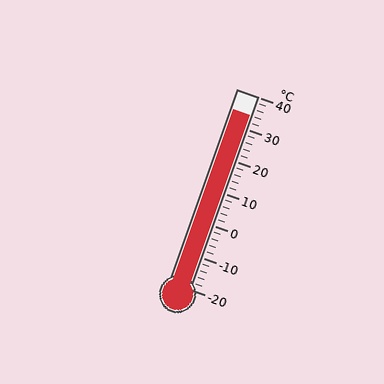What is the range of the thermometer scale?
The thermometer scale ranges from -20°C to 40°C.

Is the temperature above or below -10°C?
The temperature is above -10°C.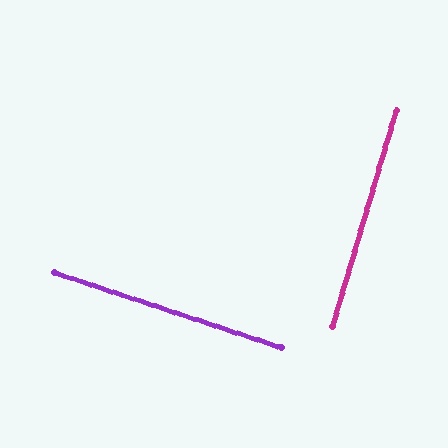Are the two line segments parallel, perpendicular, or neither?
Perpendicular — they meet at approximately 88°.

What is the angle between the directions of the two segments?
Approximately 88 degrees.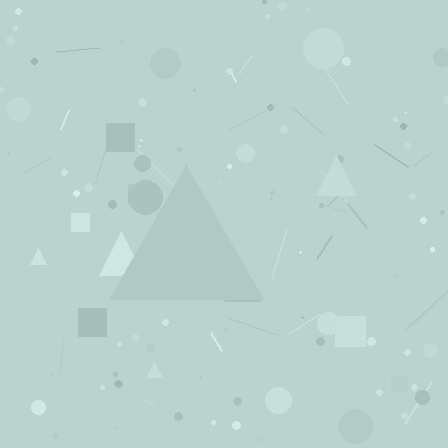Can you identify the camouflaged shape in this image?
The camouflaged shape is a triangle.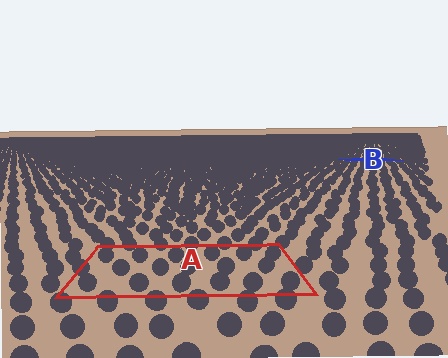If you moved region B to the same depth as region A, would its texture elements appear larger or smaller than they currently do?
They would appear larger. At a closer depth, the same texture elements are projected at a bigger on-screen size.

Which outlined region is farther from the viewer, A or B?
Region B is farther from the viewer — the texture elements inside it appear smaller and more densely packed.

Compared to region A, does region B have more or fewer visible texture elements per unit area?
Region B has more texture elements per unit area — they are packed more densely because it is farther away.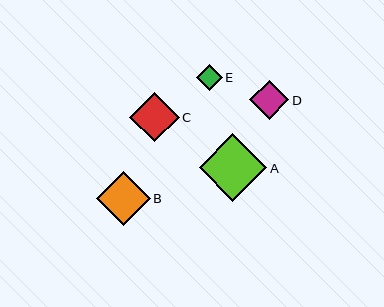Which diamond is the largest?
Diamond A is the largest with a size of approximately 67 pixels.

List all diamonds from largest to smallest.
From largest to smallest: A, B, C, D, E.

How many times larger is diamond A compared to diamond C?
Diamond A is approximately 1.4 times the size of diamond C.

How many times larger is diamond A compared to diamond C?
Diamond A is approximately 1.4 times the size of diamond C.